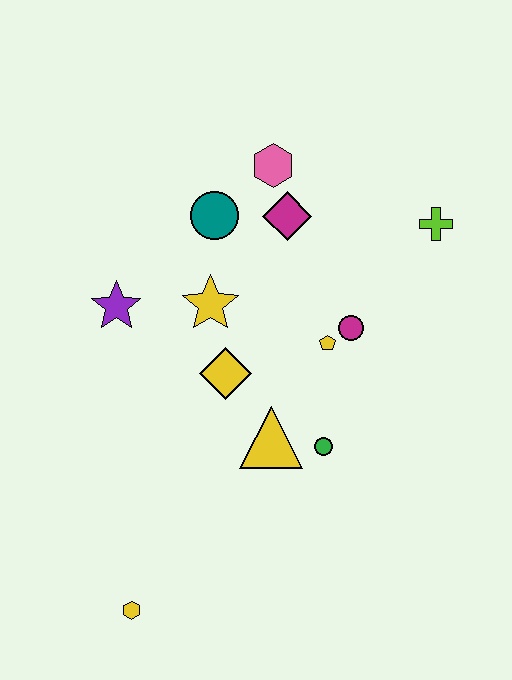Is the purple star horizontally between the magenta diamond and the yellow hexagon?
No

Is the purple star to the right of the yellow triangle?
No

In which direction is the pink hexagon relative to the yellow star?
The pink hexagon is above the yellow star.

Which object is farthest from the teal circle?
The yellow hexagon is farthest from the teal circle.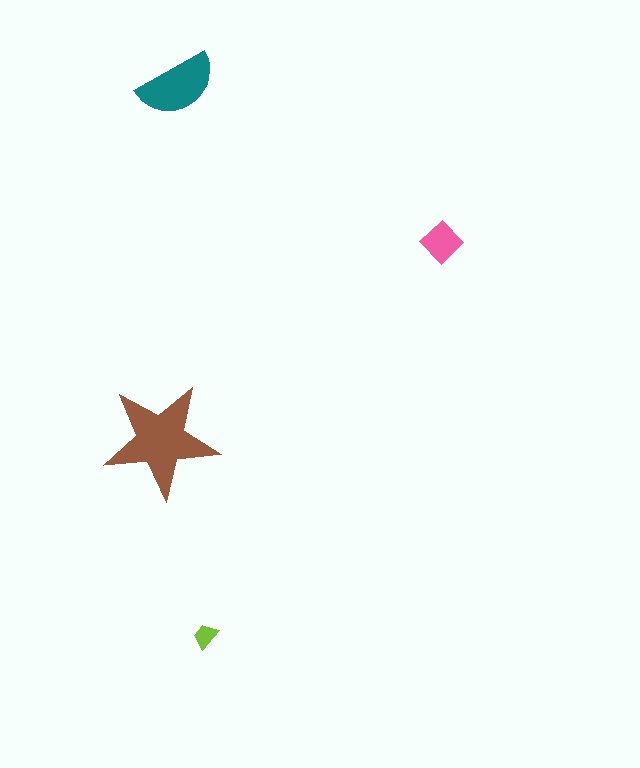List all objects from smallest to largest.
The lime trapezoid, the pink diamond, the teal semicircle, the brown star.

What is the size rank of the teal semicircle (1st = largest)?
2nd.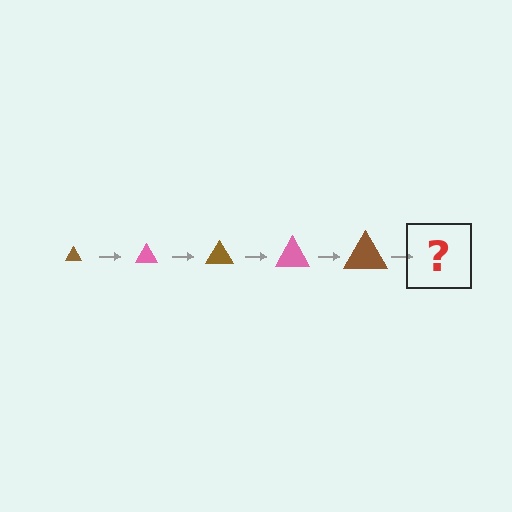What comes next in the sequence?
The next element should be a pink triangle, larger than the previous one.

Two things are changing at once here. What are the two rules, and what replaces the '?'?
The two rules are that the triangle grows larger each step and the color cycles through brown and pink. The '?' should be a pink triangle, larger than the previous one.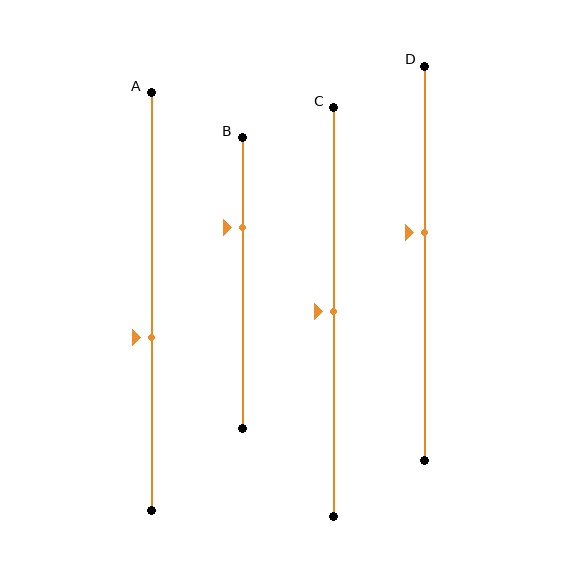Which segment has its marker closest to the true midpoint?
Segment C has its marker closest to the true midpoint.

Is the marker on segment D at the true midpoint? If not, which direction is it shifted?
No, the marker on segment D is shifted upward by about 8% of the segment length.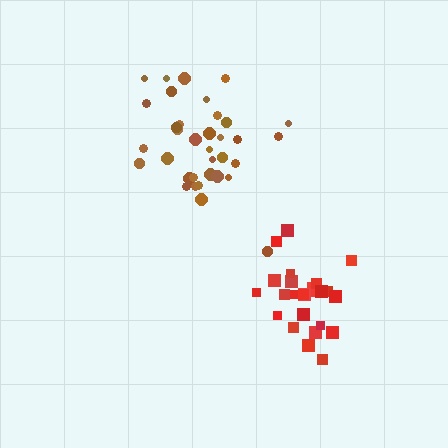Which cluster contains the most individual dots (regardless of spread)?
Brown (35).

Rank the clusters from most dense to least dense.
red, brown.